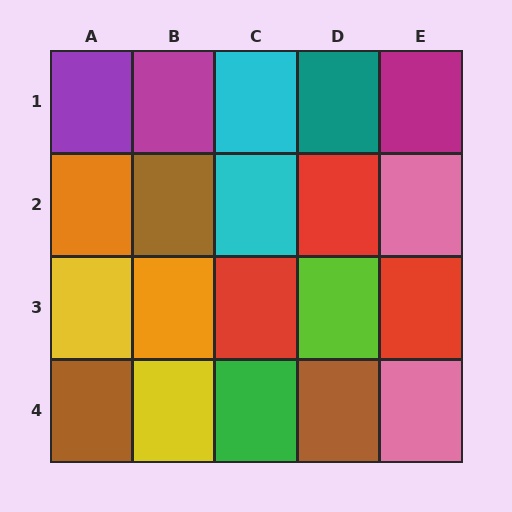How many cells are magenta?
2 cells are magenta.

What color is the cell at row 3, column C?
Red.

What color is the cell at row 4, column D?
Brown.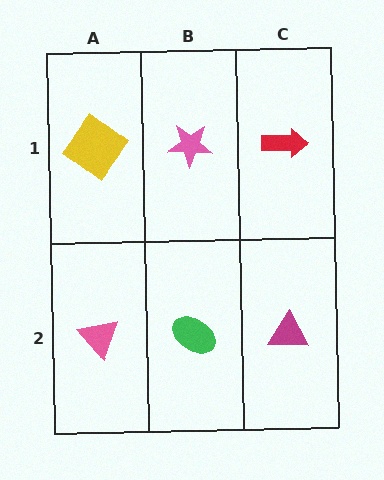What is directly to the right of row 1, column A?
A pink star.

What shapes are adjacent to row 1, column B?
A green ellipse (row 2, column B), a yellow diamond (row 1, column A), a red arrow (row 1, column C).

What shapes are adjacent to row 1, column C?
A magenta triangle (row 2, column C), a pink star (row 1, column B).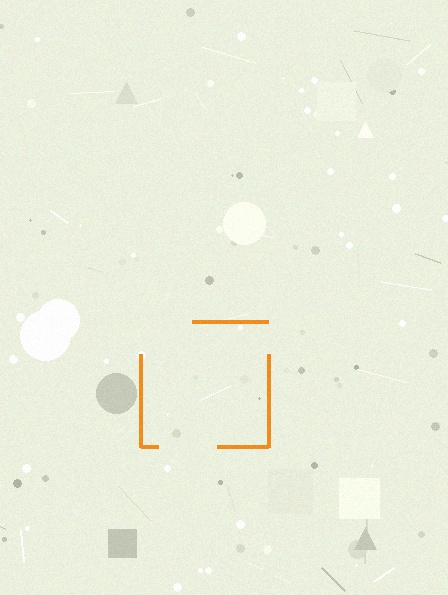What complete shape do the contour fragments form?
The contour fragments form a square.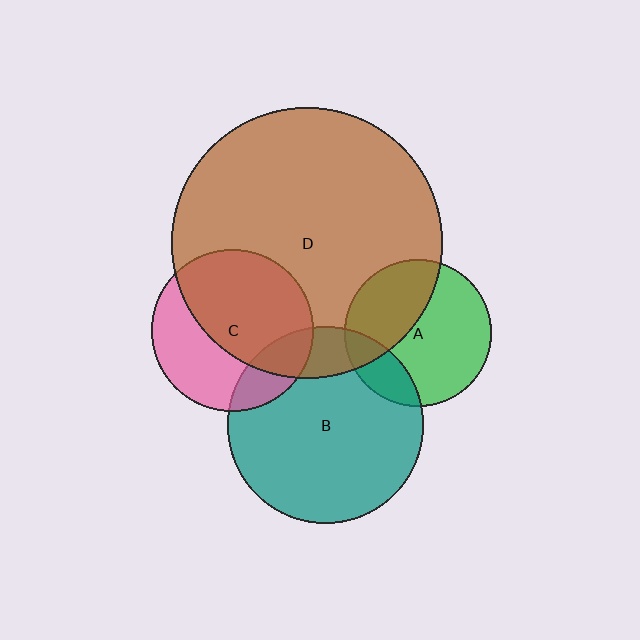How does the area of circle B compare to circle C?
Approximately 1.5 times.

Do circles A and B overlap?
Yes.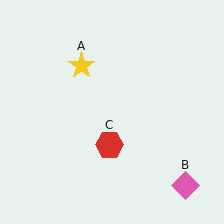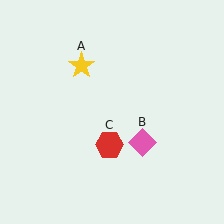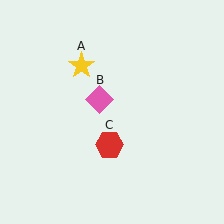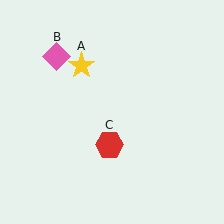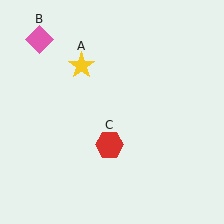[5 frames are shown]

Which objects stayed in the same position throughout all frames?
Yellow star (object A) and red hexagon (object C) remained stationary.